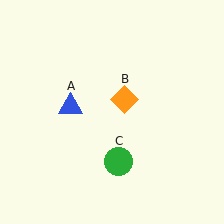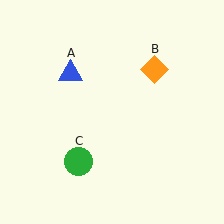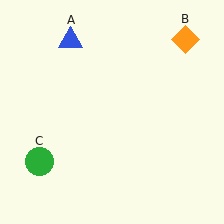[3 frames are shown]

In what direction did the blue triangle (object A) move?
The blue triangle (object A) moved up.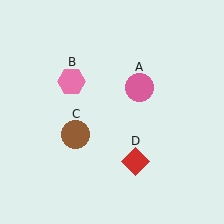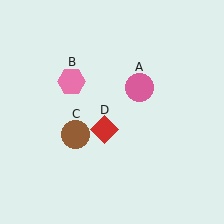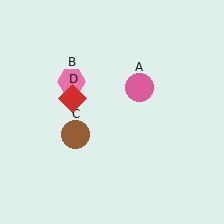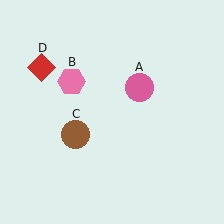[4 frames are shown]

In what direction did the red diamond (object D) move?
The red diamond (object D) moved up and to the left.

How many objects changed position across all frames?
1 object changed position: red diamond (object D).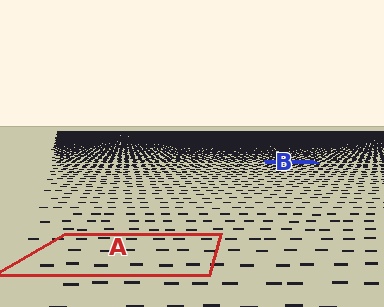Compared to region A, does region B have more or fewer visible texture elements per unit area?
Region B has more texture elements per unit area — they are packed more densely because it is farther away.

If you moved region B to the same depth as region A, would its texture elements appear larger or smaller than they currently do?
They would appear larger. At a closer depth, the same texture elements are projected at a bigger on-screen size.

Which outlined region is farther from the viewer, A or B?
Region B is farther from the viewer — the texture elements inside it appear smaller and more densely packed.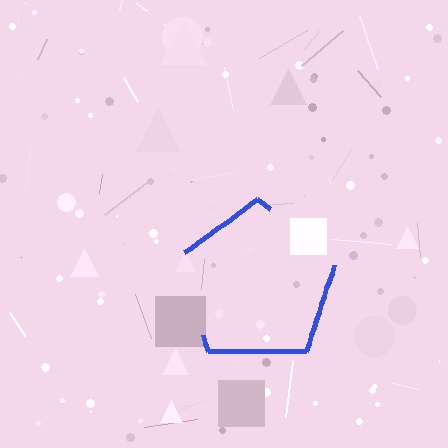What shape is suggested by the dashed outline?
The dashed outline suggests a pentagon.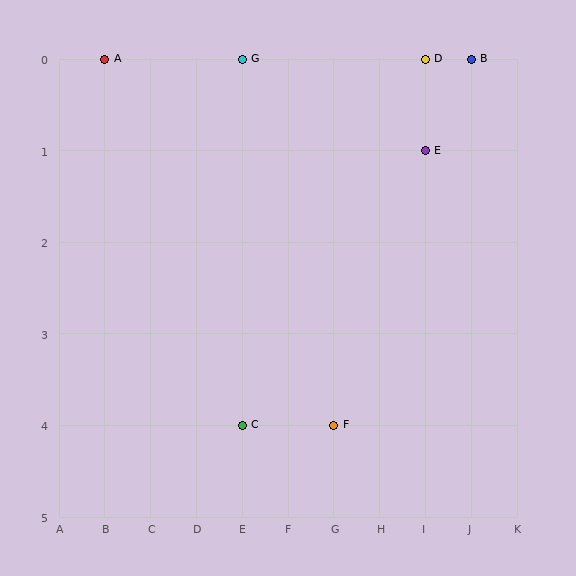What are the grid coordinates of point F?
Point F is at grid coordinates (G, 4).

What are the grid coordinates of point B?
Point B is at grid coordinates (J, 0).